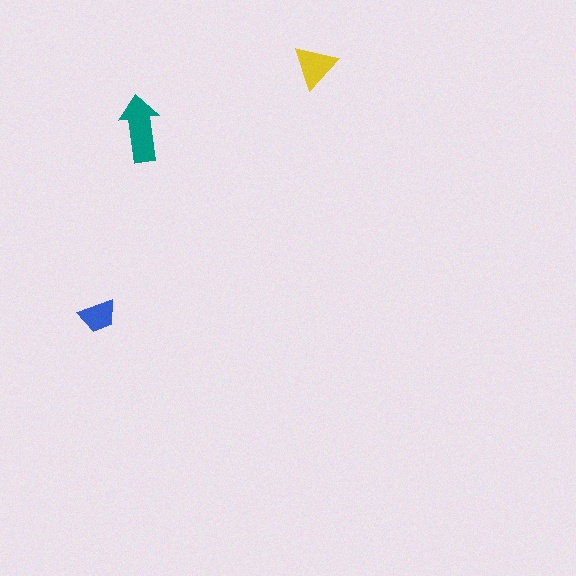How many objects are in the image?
There are 3 objects in the image.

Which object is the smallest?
The blue trapezoid.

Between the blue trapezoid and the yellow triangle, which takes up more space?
The yellow triangle.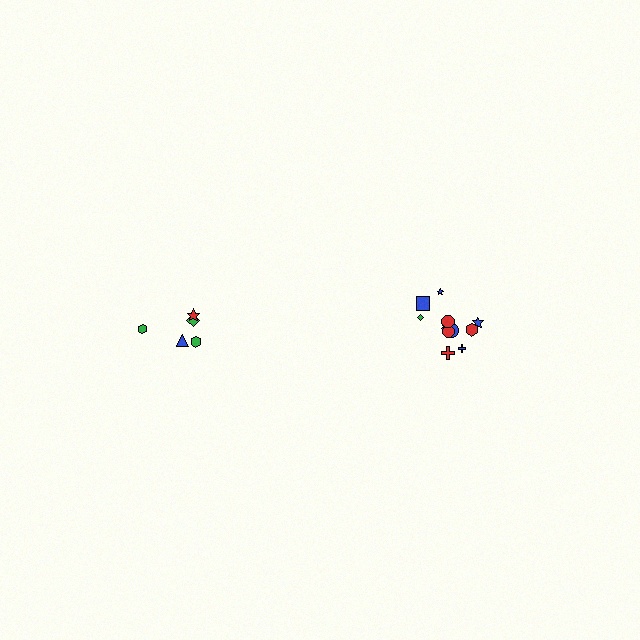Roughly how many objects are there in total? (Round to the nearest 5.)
Roughly 15 objects in total.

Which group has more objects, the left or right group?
The right group.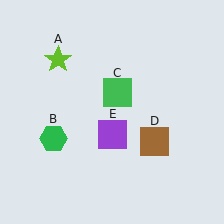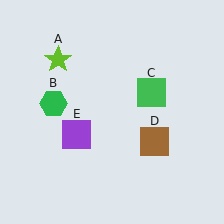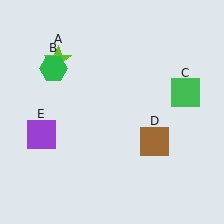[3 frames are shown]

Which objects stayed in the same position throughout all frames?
Lime star (object A) and brown square (object D) remained stationary.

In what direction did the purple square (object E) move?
The purple square (object E) moved left.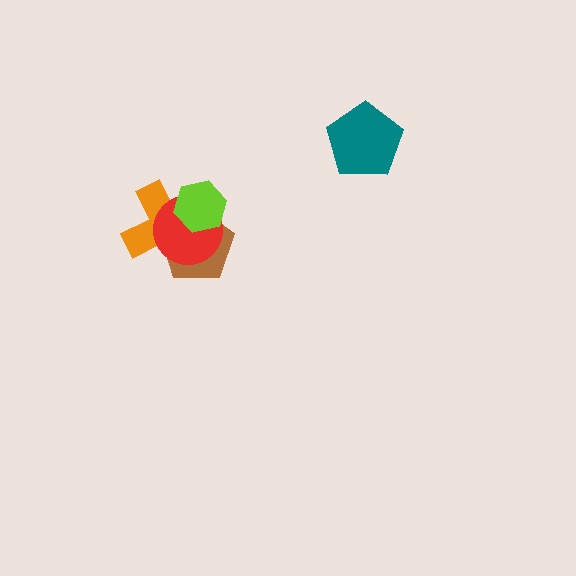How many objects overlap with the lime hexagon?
3 objects overlap with the lime hexagon.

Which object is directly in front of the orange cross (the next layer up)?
The brown pentagon is directly in front of the orange cross.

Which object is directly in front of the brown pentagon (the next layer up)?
The red circle is directly in front of the brown pentagon.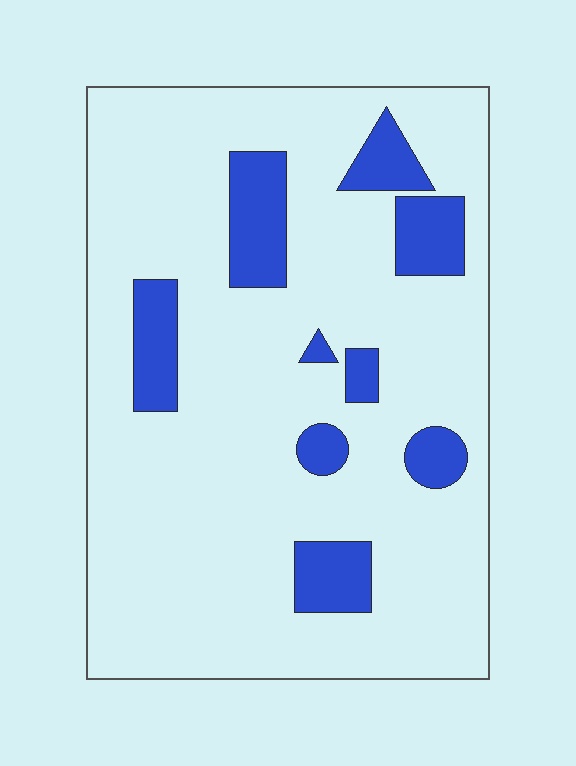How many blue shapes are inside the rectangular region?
9.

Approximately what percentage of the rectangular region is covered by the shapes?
Approximately 15%.